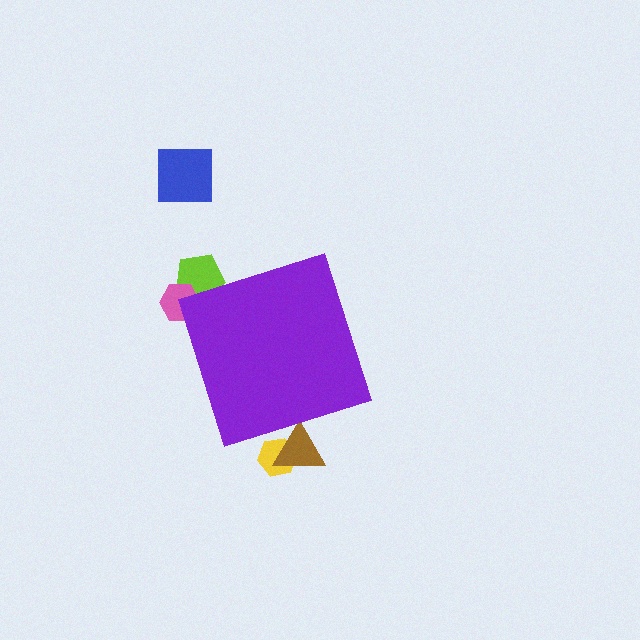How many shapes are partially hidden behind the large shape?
4 shapes are partially hidden.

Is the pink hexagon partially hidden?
Yes, the pink hexagon is partially hidden behind the purple diamond.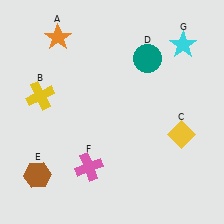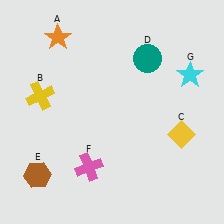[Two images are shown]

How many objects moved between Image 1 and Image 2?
1 object moved between the two images.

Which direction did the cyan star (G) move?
The cyan star (G) moved down.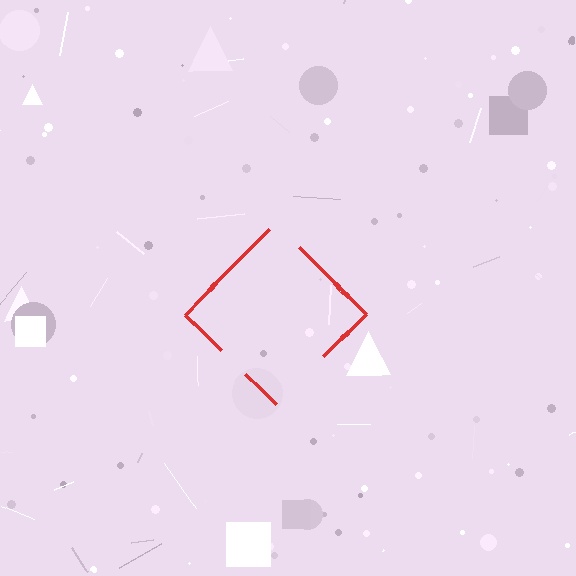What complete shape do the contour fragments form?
The contour fragments form a diamond.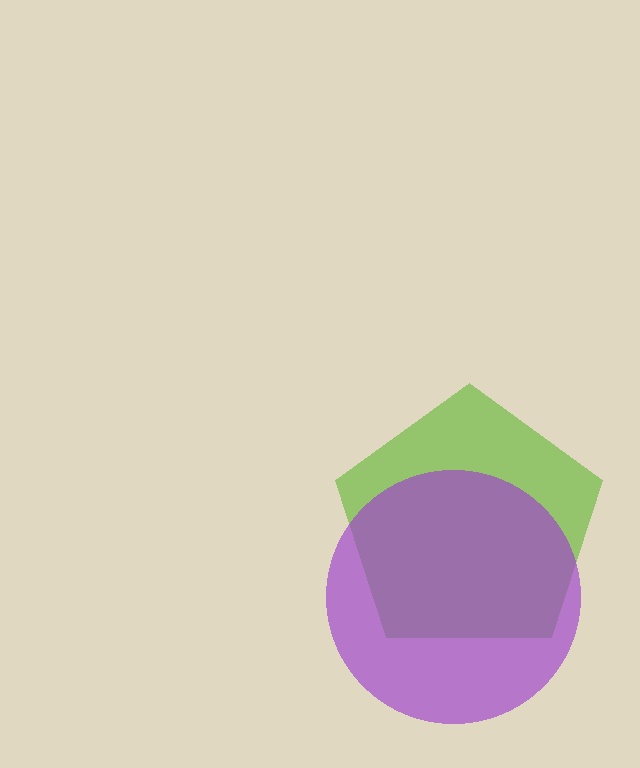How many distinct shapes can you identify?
There are 2 distinct shapes: a lime pentagon, a purple circle.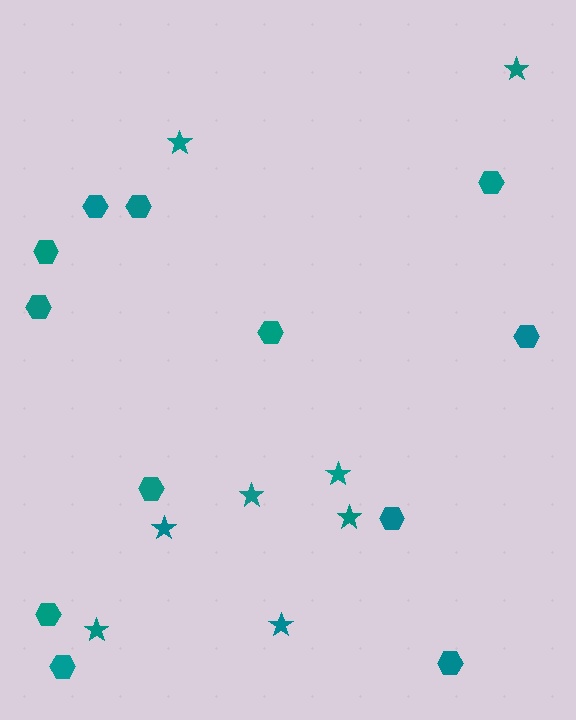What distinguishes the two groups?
There are 2 groups: one group of stars (8) and one group of hexagons (12).